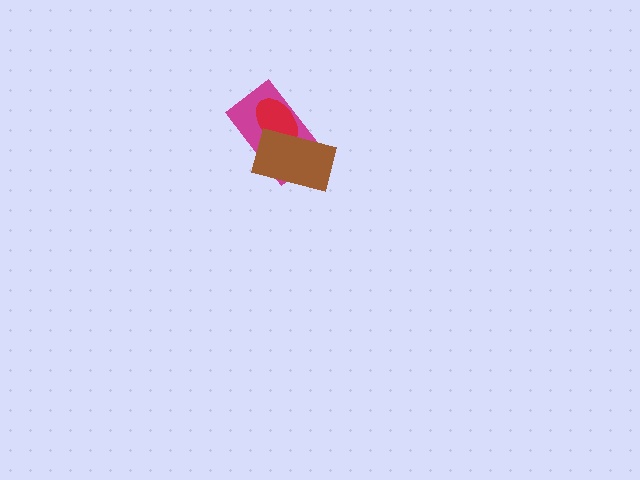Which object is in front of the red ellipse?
The brown rectangle is in front of the red ellipse.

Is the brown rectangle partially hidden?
No, no other shape covers it.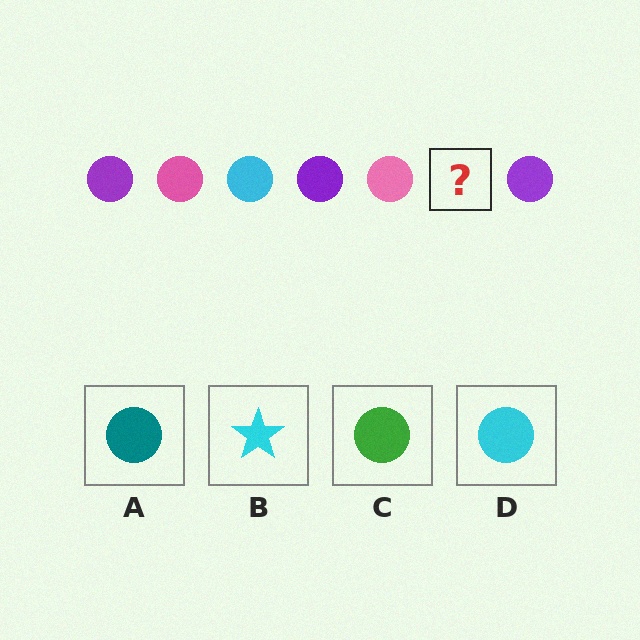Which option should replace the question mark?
Option D.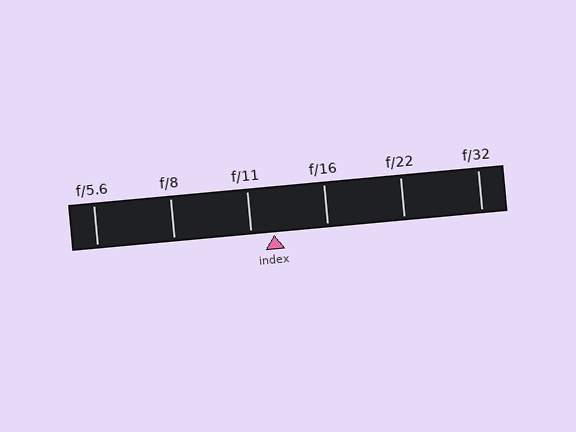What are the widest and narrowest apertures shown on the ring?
The widest aperture shown is f/5.6 and the narrowest is f/32.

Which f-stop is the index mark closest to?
The index mark is closest to f/11.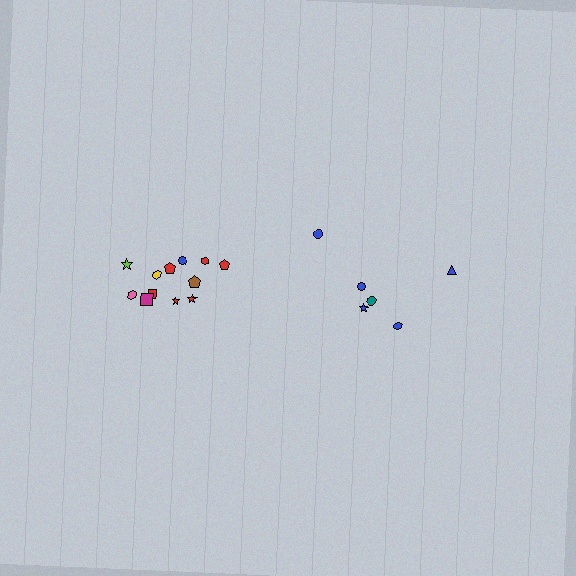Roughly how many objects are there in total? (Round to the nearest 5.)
Roughly 20 objects in total.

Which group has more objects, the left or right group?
The left group.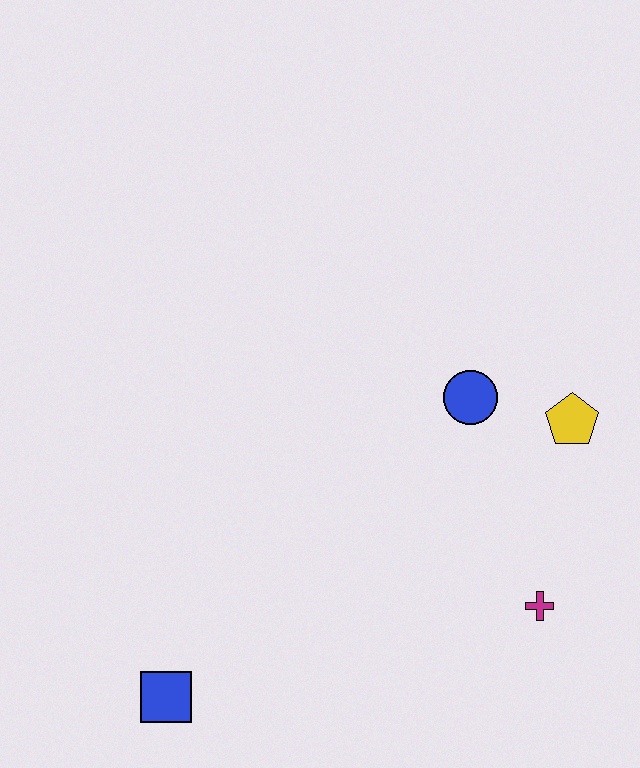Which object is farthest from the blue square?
The yellow pentagon is farthest from the blue square.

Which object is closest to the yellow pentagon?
The blue circle is closest to the yellow pentagon.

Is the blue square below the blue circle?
Yes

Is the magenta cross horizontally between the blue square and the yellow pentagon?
Yes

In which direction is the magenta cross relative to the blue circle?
The magenta cross is below the blue circle.